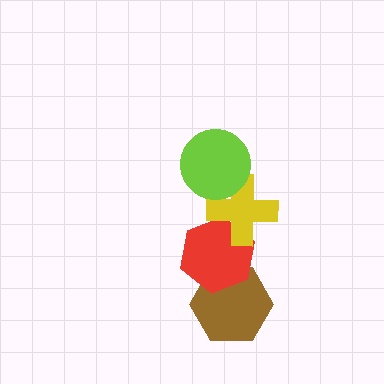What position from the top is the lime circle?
The lime circle is 1st from the top.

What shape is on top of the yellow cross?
The lime circle is on top of the yellow cross.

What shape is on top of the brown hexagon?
The red hexagon is on top of the brown hexagon.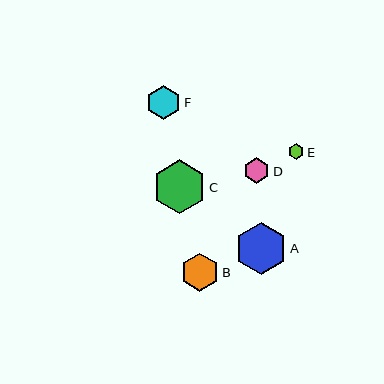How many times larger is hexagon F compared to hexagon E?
Hexagon F is approximately 2.2 times the size of hexagon E.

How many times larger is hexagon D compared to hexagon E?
Hexagon D is approximately 1.6 times the size of hexagon E.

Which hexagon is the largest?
Hexagon C is the largest with a size of approximately 54 pixels.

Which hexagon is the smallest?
Hexagon E is the smallest with a size of approximately 16 pixels.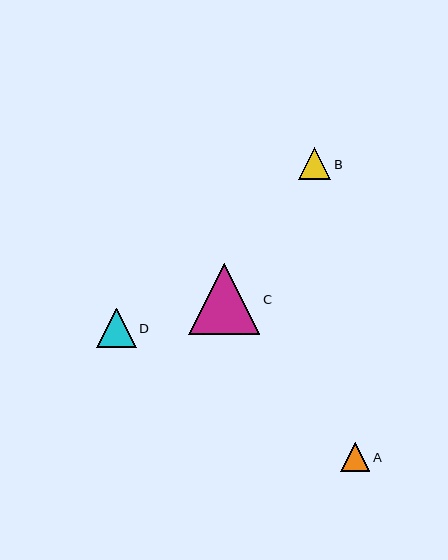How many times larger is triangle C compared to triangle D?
Triangle C is approximately 1.8 times the size of triangle D.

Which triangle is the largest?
Triangle C is the largest with a size of approximately 71 pixels.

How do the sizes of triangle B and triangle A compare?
Triangle B and triangle A are approximately the same size.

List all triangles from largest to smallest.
From largest to smallest: C, D, B, A.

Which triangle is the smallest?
Triangle A is the smallest with a size of approximately 29 pixels.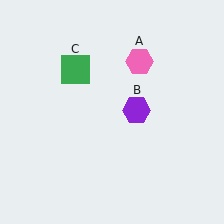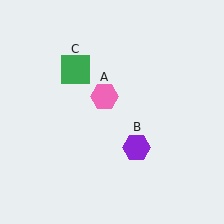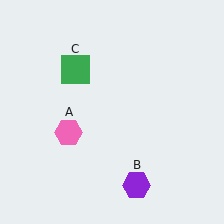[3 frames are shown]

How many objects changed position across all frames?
2 objects changed position: pink hexagon (object A), purple hexagon (object B).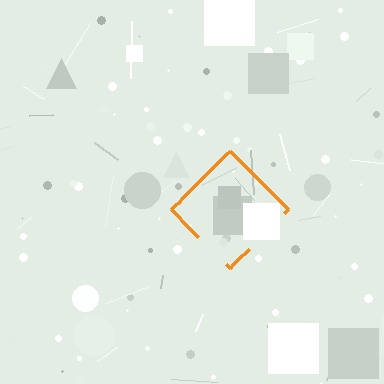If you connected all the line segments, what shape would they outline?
They would outline a diamond.